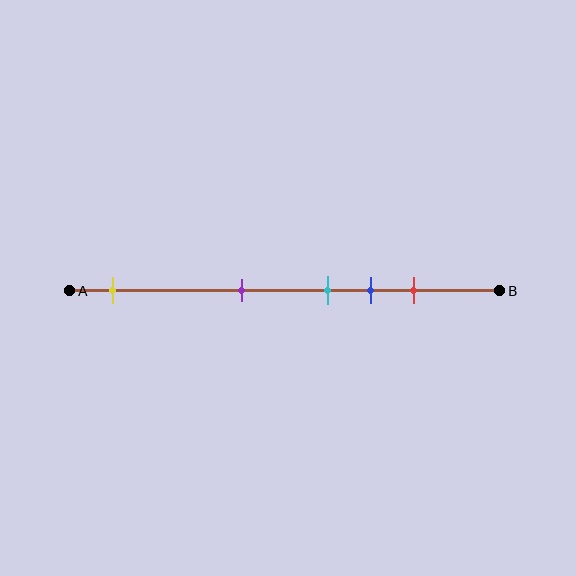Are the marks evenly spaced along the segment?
No, the marks are not evenly spaced.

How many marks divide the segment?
There are 5 marks dividing the segment.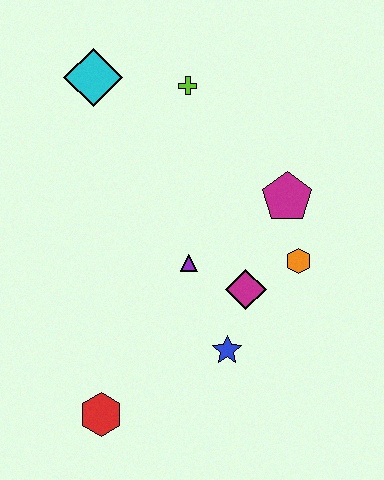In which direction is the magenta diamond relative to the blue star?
The magenta diamond is above the blue star.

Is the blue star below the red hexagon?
No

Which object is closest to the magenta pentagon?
The orange hexagon is closest to the magenta pentagon.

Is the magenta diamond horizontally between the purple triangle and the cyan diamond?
No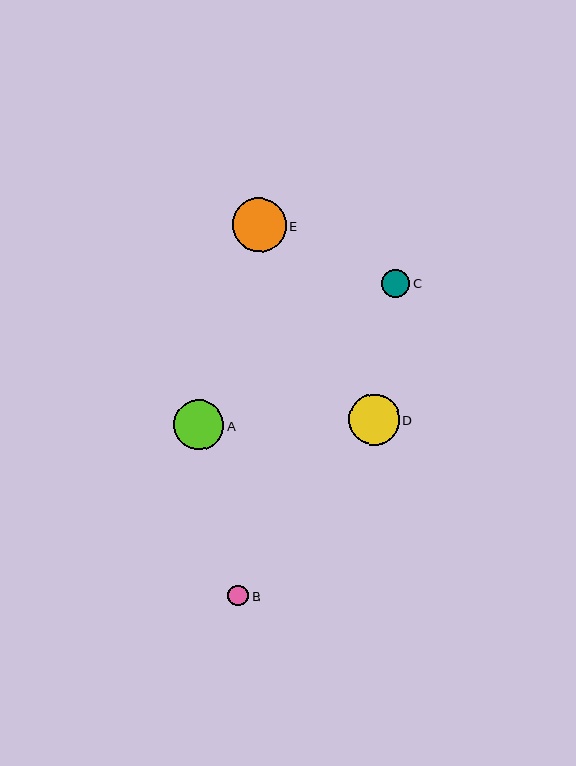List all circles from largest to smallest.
From largest to smallest: E, A, D, C, B.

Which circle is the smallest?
Circle B is the smallest with a size of approximately 21 pixels.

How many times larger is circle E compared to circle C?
Circle E is approximately 1.9 times the size of circle C.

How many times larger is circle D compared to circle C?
Circle D is approximately 1.8 times the size of circle C.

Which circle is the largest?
Circle E is the largest with a size of approximately 54 pixels.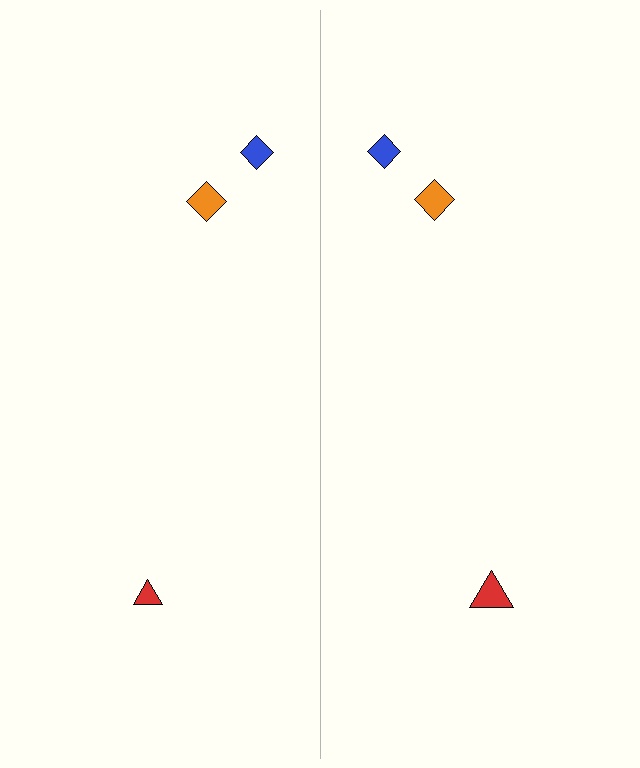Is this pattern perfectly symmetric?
No, the pattern is not perfectly symmetric. The red triangle on the right side has a different size than its mirror counterpart.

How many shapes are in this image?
There are 6 shapes in this image.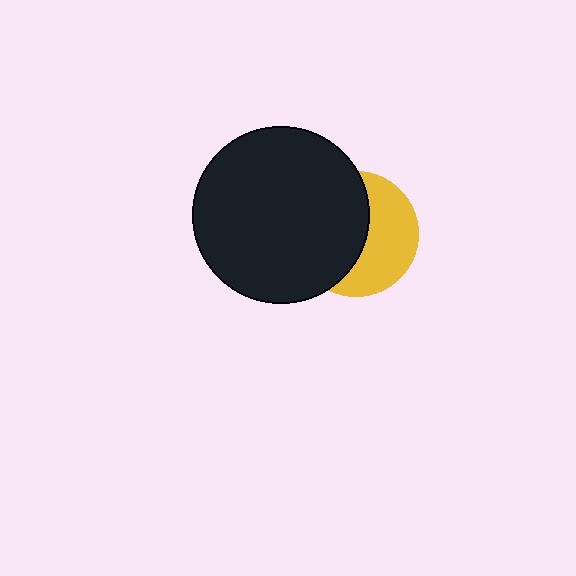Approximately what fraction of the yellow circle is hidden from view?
Roughly 54% of the yellow circle is hidden behind the black circle.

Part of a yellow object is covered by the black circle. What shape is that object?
It is a circle.